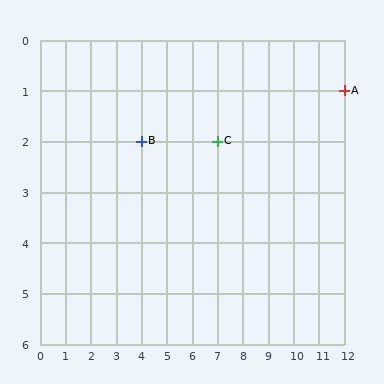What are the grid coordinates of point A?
Point A is at grid coordinates (12, 1).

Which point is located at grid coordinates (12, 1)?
Point A is at (12, 1).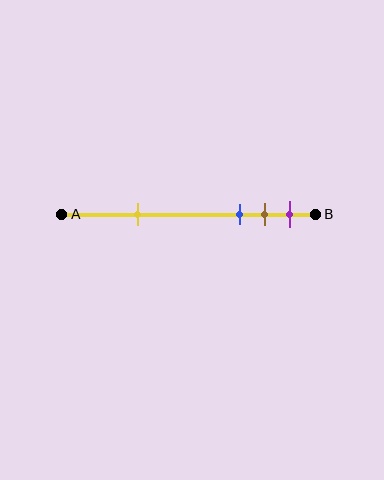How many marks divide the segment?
There are 4 marks dividing the segment.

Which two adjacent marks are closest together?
The brown and purple marks are the closest adjacent pair.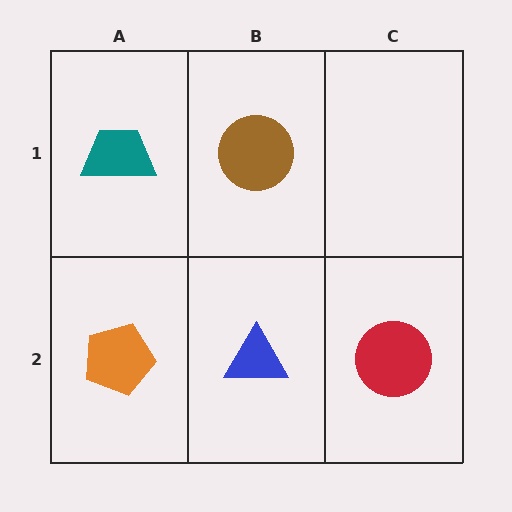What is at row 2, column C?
A red circle.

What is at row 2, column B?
A blue triangle.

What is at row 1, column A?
A teal trapezoid.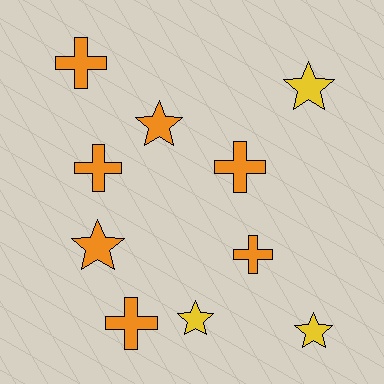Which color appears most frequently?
Orange, with 7 objects.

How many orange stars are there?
There are 2 orange stars.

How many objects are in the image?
There are 10 objects.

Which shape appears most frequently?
Cross, with 5 objects.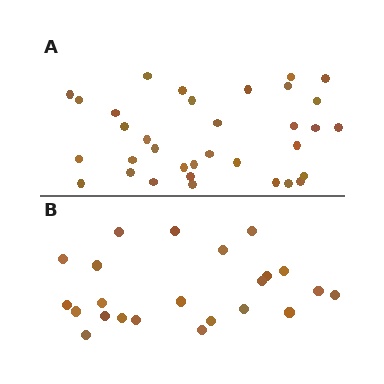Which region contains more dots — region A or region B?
Region A (the top region) has more dots.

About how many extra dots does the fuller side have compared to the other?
Region A has roughly 12 or so more dots than region B.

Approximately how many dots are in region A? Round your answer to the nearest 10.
About 30 dots. (The exact count is 34, which rounds to 30.)